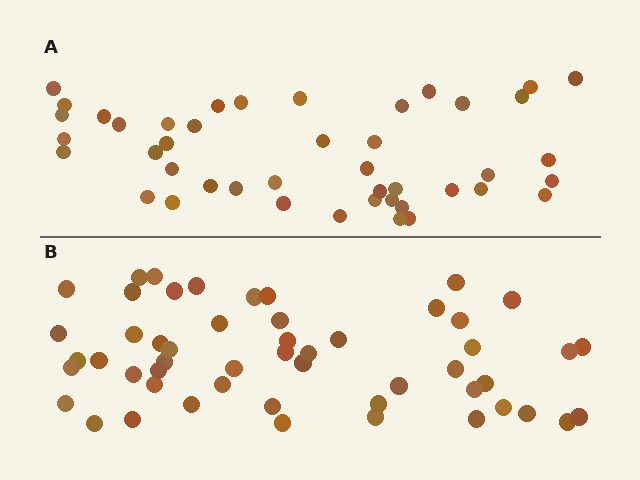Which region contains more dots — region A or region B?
Region B (the bottom region) has more dots.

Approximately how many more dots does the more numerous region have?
Region B has roughly 8 or so more dots than region A.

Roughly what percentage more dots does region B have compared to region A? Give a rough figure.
About 20% more.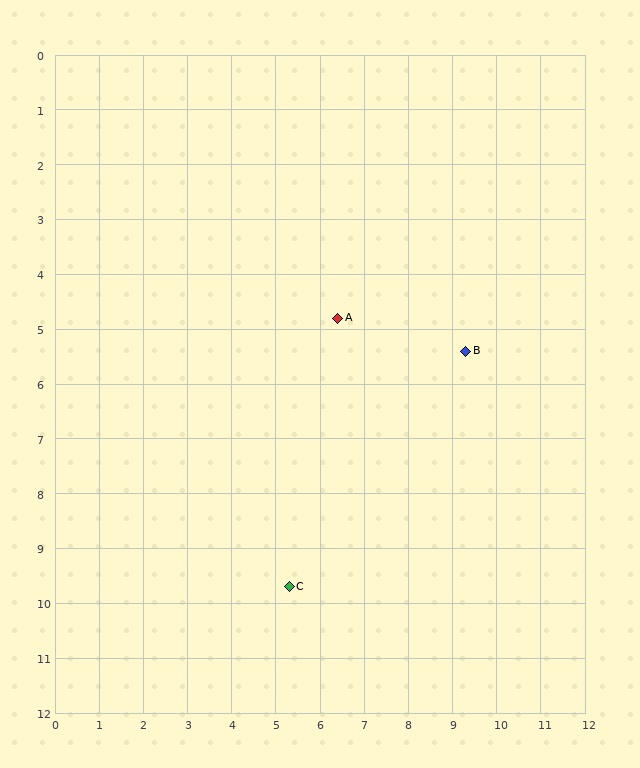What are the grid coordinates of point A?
Point A is at approximately (6.4, 4.8).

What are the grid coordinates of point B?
Point B is at approximately (9.3, 5.4).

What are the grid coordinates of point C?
Point C is at approximately (5.3, 9.7).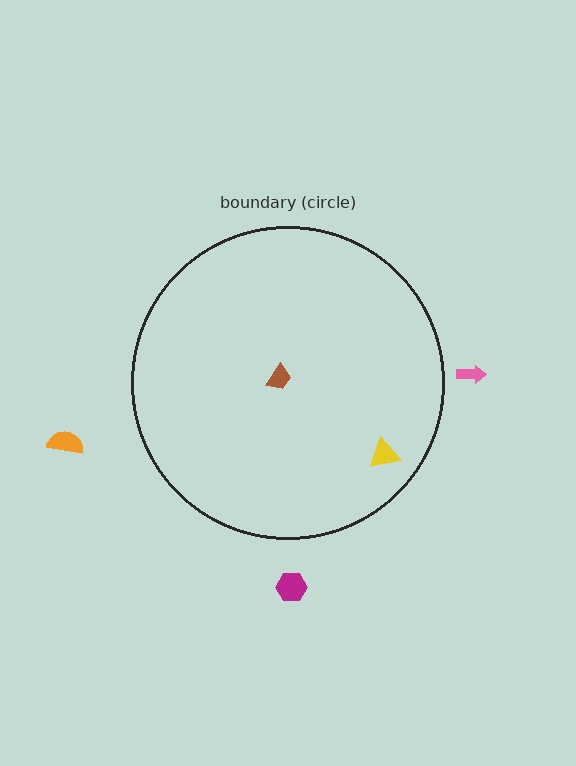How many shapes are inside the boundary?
2 inside, 3 outside.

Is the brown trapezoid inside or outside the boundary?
Inside.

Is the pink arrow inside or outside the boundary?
Outside.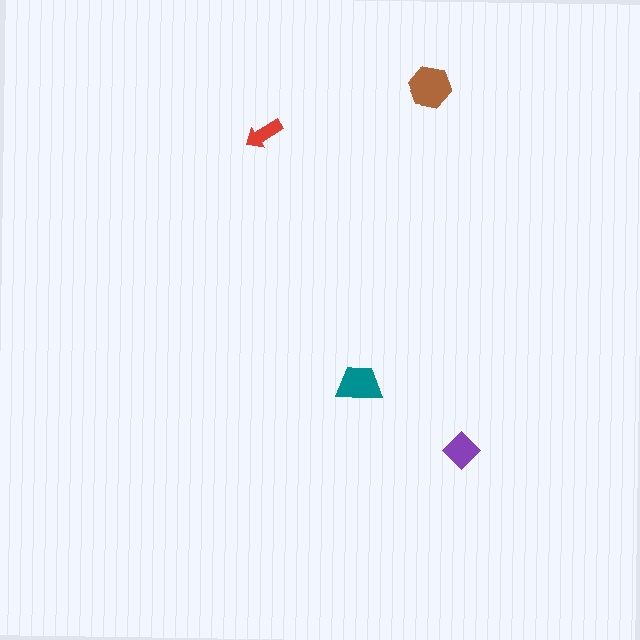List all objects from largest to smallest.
The brown hexagon, the teal trapezoid, the purple diamond, the red arrow.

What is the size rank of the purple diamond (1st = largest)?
3rd.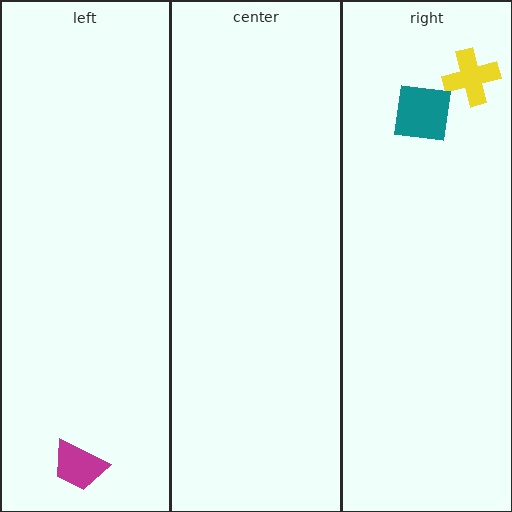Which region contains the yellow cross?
The right region.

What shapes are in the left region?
The magenta trapezoid.